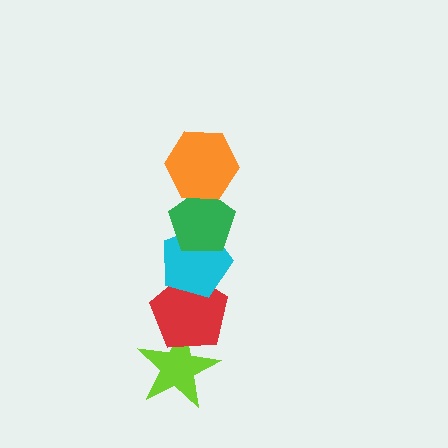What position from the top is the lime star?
The lime star is 5th from the top.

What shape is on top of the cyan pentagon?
The green pentagon is on top of the cyan pentagon.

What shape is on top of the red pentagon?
The cyan pentagon is on top of the red pentagon.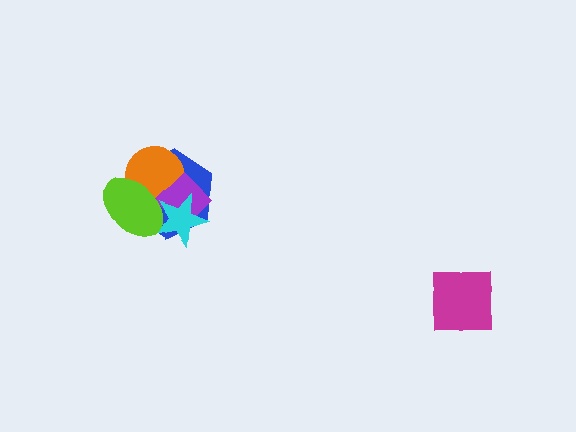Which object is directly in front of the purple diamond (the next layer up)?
The cyan star is directly in front of the purple diamond.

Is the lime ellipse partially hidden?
No, no other shape covers it.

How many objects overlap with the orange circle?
4 objects overlap with the orange circle.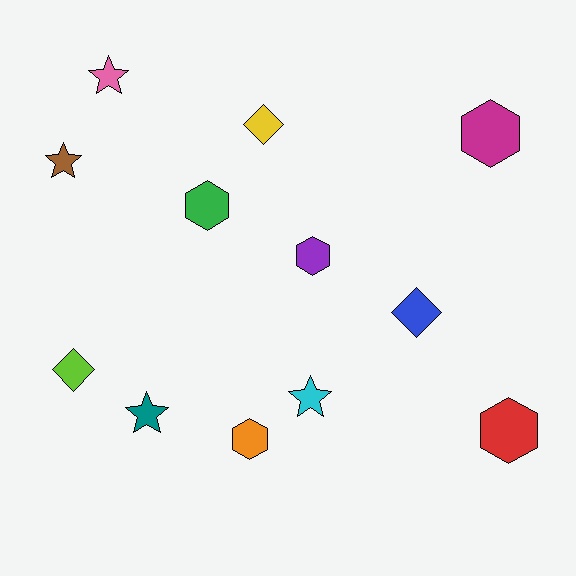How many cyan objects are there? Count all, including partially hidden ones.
There is 1 cyan object.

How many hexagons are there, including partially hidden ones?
There are 5 hexagons.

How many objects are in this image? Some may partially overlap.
There are 12 objects.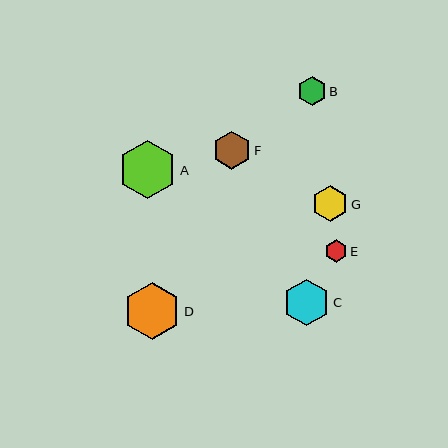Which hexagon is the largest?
Hexagon A is the largest with a size of approximately 59 pixels.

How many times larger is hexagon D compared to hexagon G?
Hexagon D is approximately 1.6 times the size of hexagon G.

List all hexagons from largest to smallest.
From largest to smallest: A, D, C, F, G, B, E.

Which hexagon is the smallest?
Hexagon E is the smallest with a size of approximately 22 pixels.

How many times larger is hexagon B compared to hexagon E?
Hexagon B is approximately 1.3 times the size of hexagon E.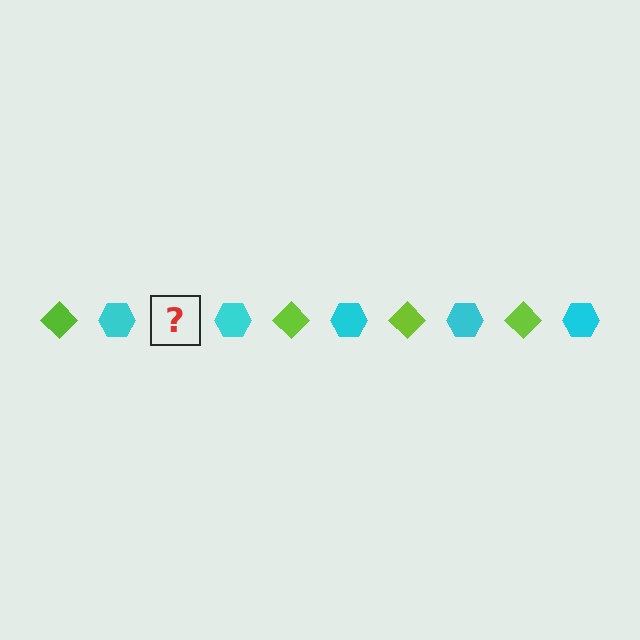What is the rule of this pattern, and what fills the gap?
The rule is that the pattern alternates between lime diamond and cyan hexagon. The gap should be filled with a lime diamond.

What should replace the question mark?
The question mark should be replaced with a lime diamond.